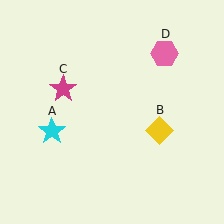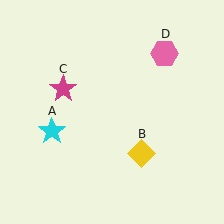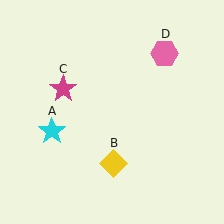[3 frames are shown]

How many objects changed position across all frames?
1 object changed position: yellow diamond (object B).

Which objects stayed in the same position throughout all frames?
Cyan star (object A) and magenta star (object C) and pink hexagon (object D) remained stationary.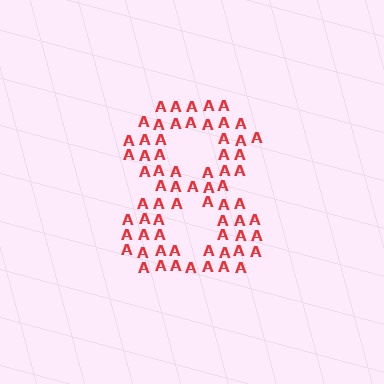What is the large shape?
The large shape is the digit 8.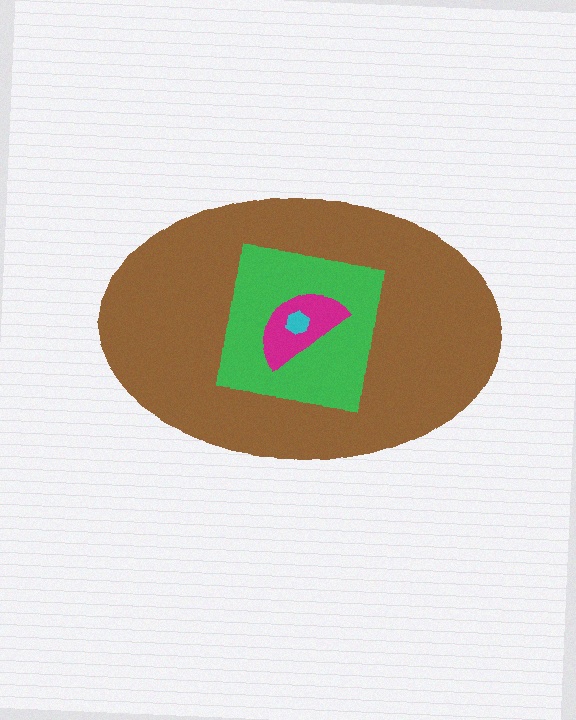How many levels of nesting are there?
4.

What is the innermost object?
The cyan hexagon.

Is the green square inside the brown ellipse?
Yes.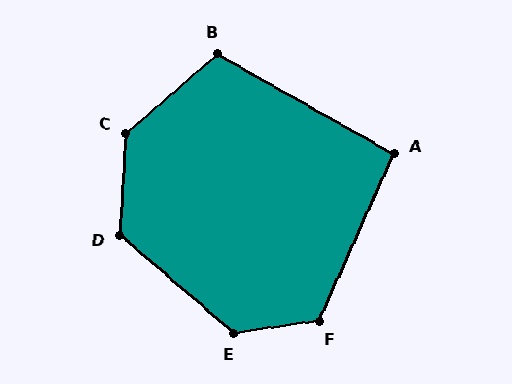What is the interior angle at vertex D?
Approximately 128 degrees (obtuse).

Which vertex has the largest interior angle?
C, at approximately 134 degrees.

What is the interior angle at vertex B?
Approximately 110 degrees (obtuse).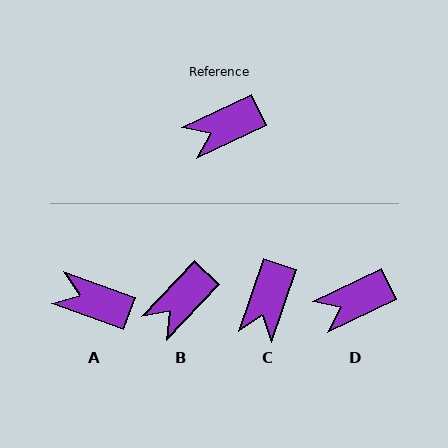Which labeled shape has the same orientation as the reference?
D.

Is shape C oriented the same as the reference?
No, it is off by about 46 degrees.